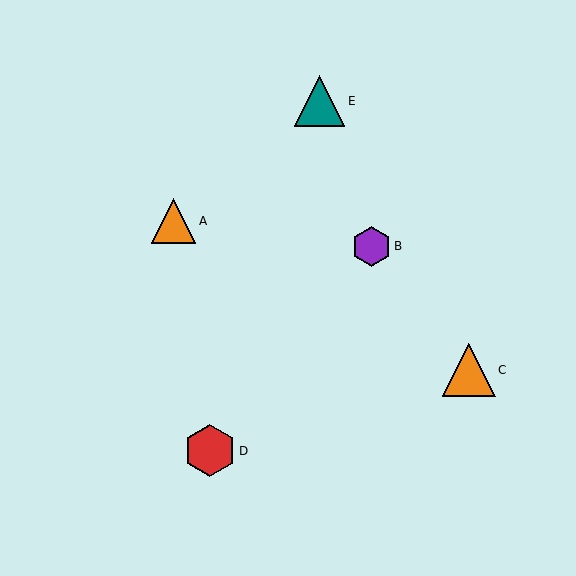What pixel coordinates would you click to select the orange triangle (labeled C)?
Click at (469, 370) to select the orange triangle C.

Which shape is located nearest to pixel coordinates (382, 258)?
The purple hexagon (labeled B) at (371, 246) is nearest to that location.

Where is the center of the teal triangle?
The center of the teal triangle is at (319, 101).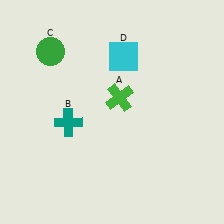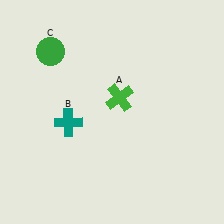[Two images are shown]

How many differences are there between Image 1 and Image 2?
There is 1 difference between the two images.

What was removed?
The cyan square (D) was removed in Image 2.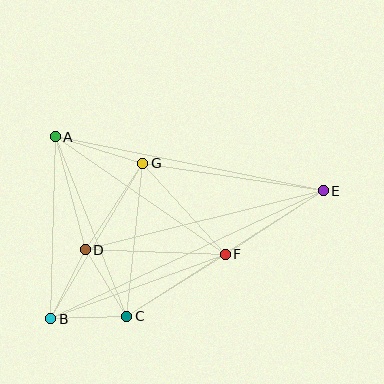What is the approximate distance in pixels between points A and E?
The distance between A and E is approximately 273 pixels.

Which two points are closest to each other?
Points B and C are closest to each other.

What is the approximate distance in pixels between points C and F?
The distance between C and F is approximately 117 pixels.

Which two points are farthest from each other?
Points B and E are farthest from each other.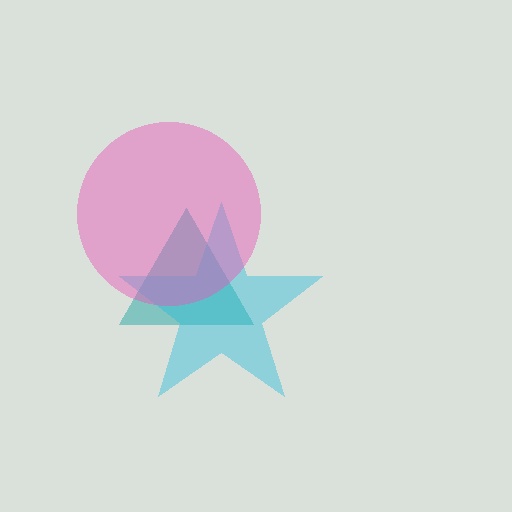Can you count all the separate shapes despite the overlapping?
Yes, there are 3 separate shapes.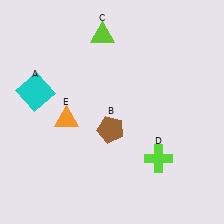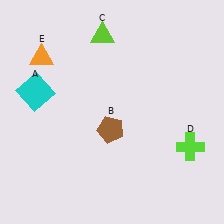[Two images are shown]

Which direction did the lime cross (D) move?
The lime cross (D) moved right.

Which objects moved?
The objects that moved are: the lime cross (D), the orange triangle (E).